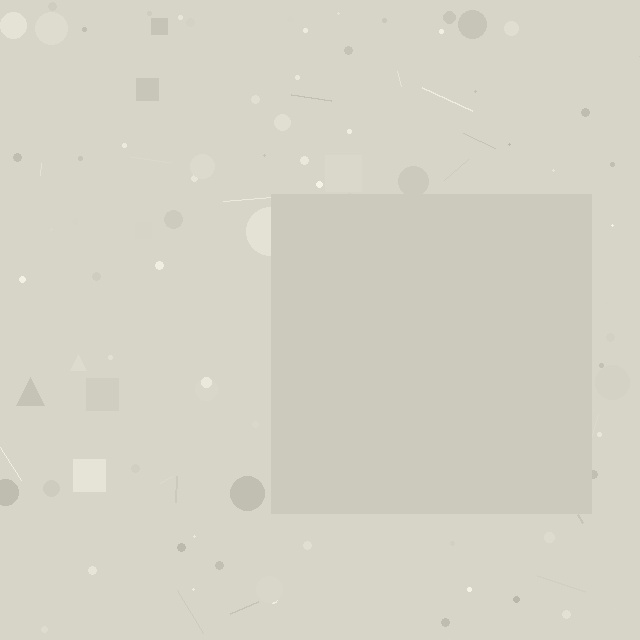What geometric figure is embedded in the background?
A square is embedded in the background.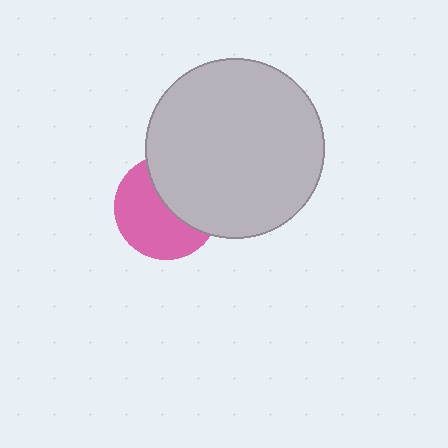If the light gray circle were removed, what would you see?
You would see the complete pink circle.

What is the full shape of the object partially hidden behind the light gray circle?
The partially hidden object is a pink circle.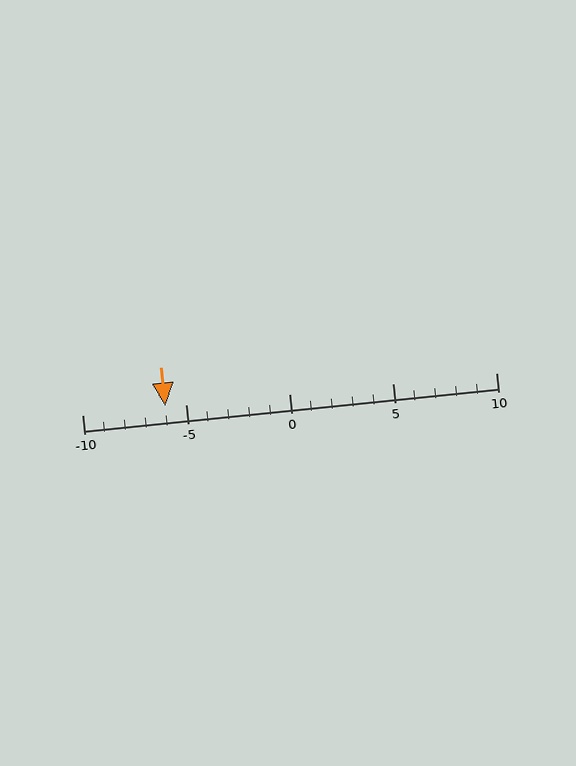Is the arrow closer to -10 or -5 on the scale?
The arrow is closer to -5.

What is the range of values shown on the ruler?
The ruler shows values from -10 to 10.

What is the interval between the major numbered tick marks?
The major tick marks are spaced 5 units apart.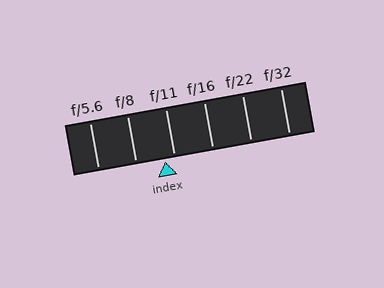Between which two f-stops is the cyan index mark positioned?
The index mark is between f/8 and f/11.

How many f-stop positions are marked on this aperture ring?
There are 6 f-stop positions marked.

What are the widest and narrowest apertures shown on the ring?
The widest aperture shown is f/5.6 and the narrowest is f/32.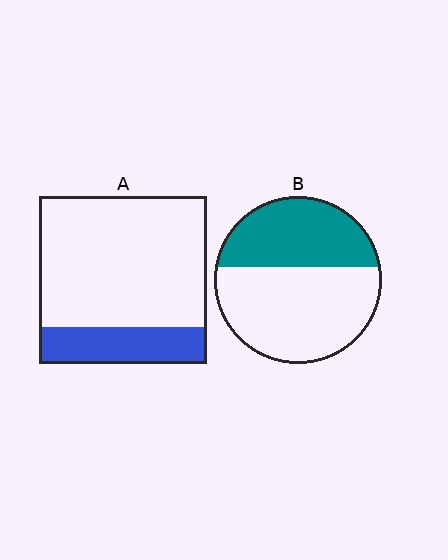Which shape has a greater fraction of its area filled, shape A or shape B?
Shape B.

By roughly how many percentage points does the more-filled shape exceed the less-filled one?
By roughly 20 percentage points (B over A).